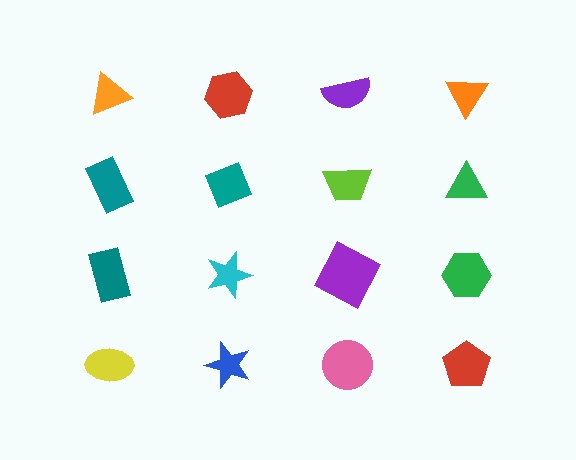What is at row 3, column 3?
A purple square.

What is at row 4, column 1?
A yellow ellipse.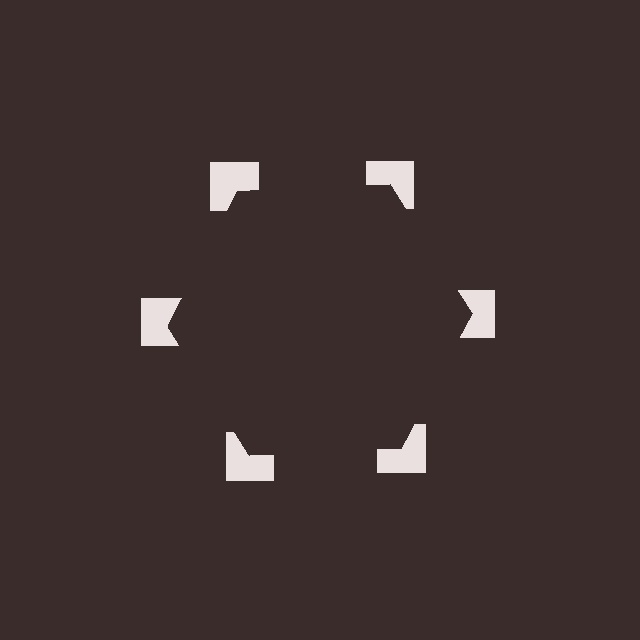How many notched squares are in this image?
There are 6 — one at each vertex of the illusory hexagon.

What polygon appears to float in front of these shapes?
An illusory hexagon — its edges are inferred from the aligned wedge cuts in the notched squares, not physically drawn.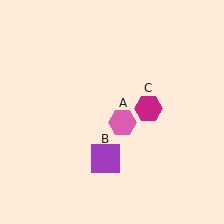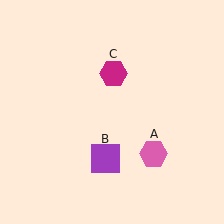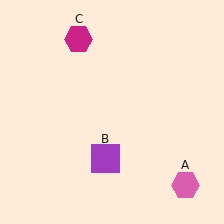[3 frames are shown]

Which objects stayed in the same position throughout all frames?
Purple square (object B) remained stationary.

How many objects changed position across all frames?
2 objects changed position: pink hexagon (object A), magenta hexagon (object C).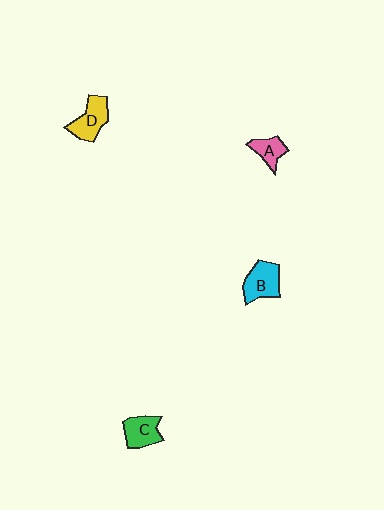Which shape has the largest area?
Shape B (cyan).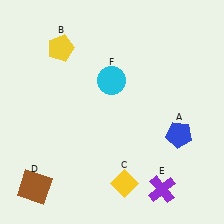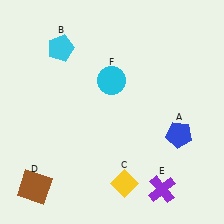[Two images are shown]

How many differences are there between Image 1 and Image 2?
There is 1 difference between the two images.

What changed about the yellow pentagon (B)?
In Image 1, B is yellow. In Image 2, it changed to cyan.